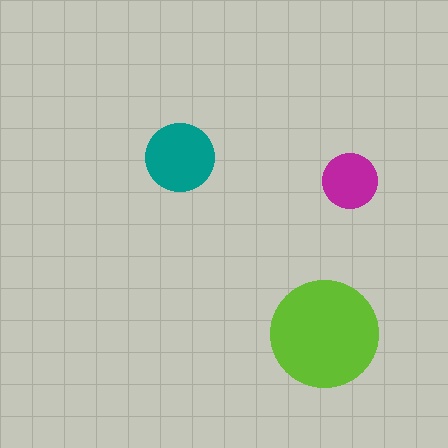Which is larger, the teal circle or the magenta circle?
The teal one.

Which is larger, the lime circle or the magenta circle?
The lime one.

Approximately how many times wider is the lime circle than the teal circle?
About 1.5 times wider.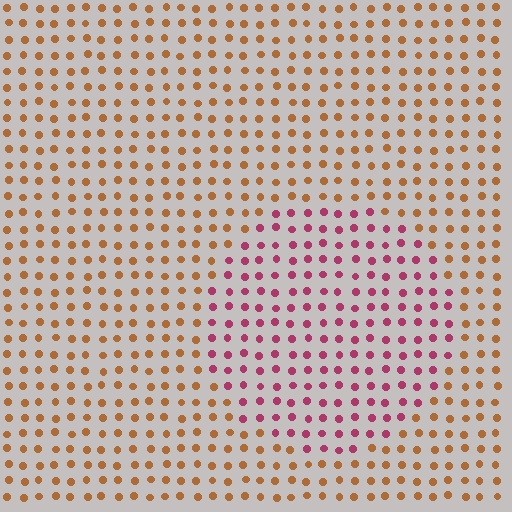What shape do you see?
I see a circle.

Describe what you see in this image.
The image is filled with small brown elements in a uniform arrangement. A circle-shaped region is visible where the elements are tinted to a slightly different hue, forming a subtle color boundary.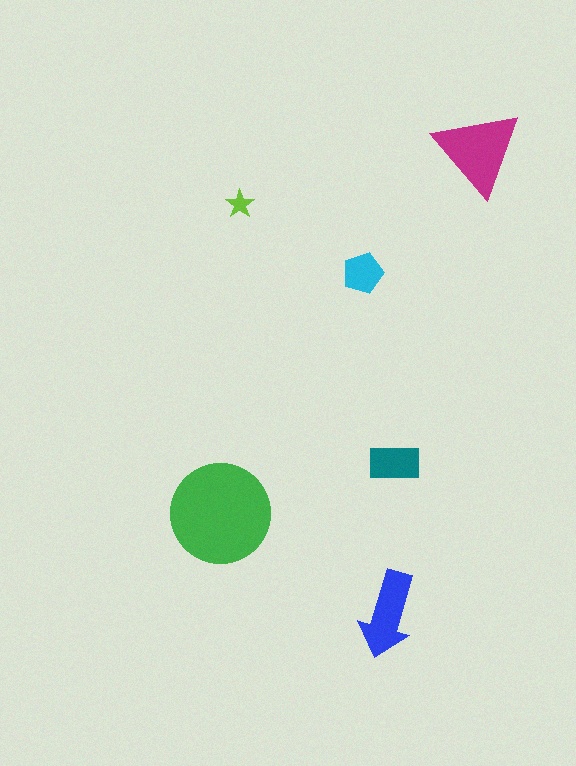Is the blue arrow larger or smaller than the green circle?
Smaller.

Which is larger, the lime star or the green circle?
The green circle.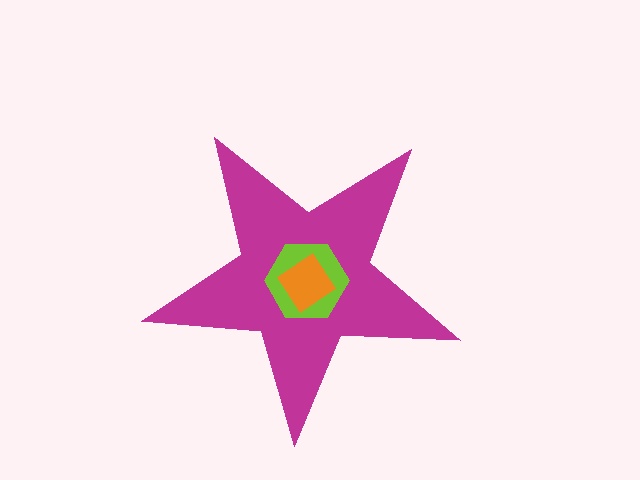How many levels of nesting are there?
3.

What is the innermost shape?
The orange diamond.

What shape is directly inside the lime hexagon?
The orange diamond.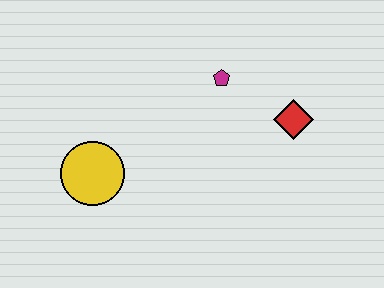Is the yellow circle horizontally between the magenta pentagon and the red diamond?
No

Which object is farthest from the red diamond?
The yellow circle is farthest from the red diamond.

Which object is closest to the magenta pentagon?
The red diamond is closest to the magenta pentagon.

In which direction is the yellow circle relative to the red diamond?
The yellow circle is to the left of the red diamond.